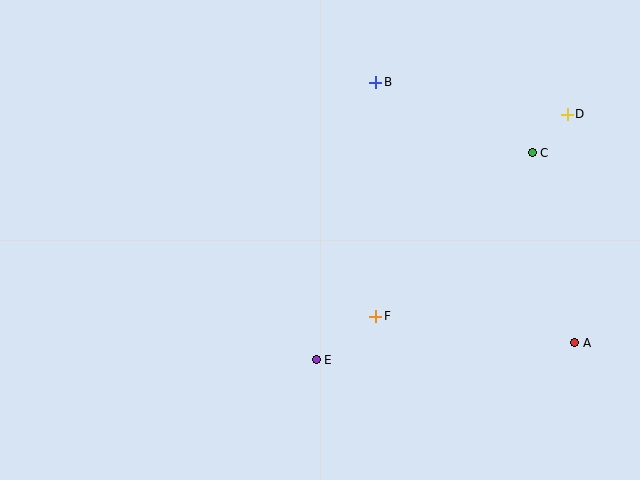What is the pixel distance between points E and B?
The distance between E and B is 284 pixels.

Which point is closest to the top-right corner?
Point D is closest to the top-right corner.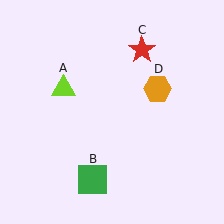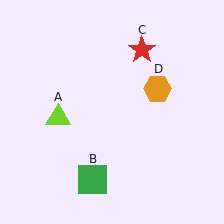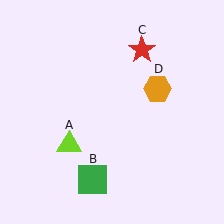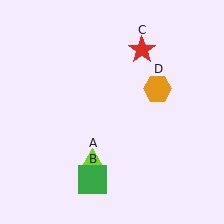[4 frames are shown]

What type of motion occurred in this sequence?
The lime triangle (object A) rotated counterclockwise around the center of the scene.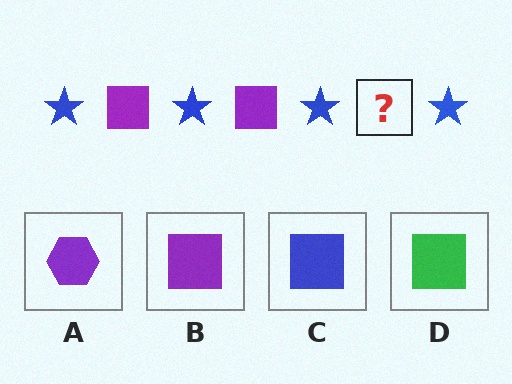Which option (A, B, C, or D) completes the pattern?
B.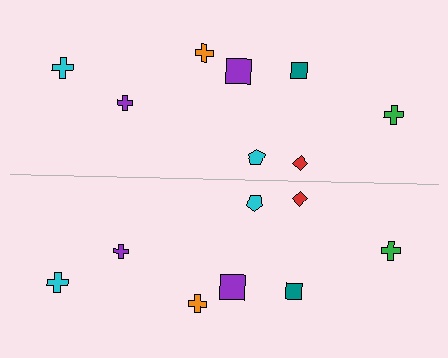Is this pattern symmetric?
Yes, this pattern has bilateral (reflection) symmetry.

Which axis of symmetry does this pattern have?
The pattern has a horizontal axis of symmetry running through the center of the image.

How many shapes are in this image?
There are 16 shapes in this image.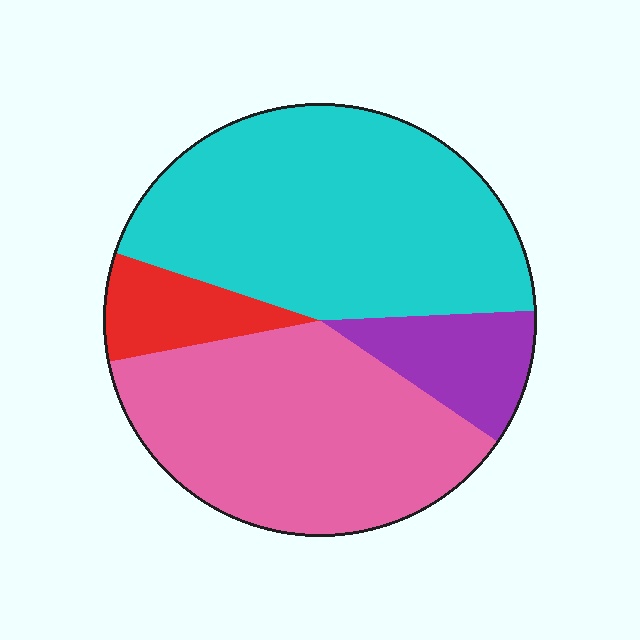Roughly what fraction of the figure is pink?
Pink covers about 35% of the figure.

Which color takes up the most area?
Cyan, at roughly 45%.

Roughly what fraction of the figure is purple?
Purple takes up about one tenth (1/10) of the figure.